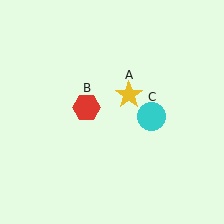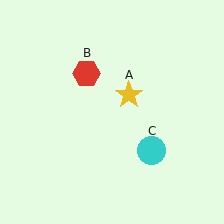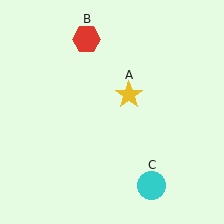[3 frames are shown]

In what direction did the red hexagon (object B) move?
The red hexagon (object B) moved up.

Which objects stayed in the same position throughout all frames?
Yellow star (object A) remained stationary.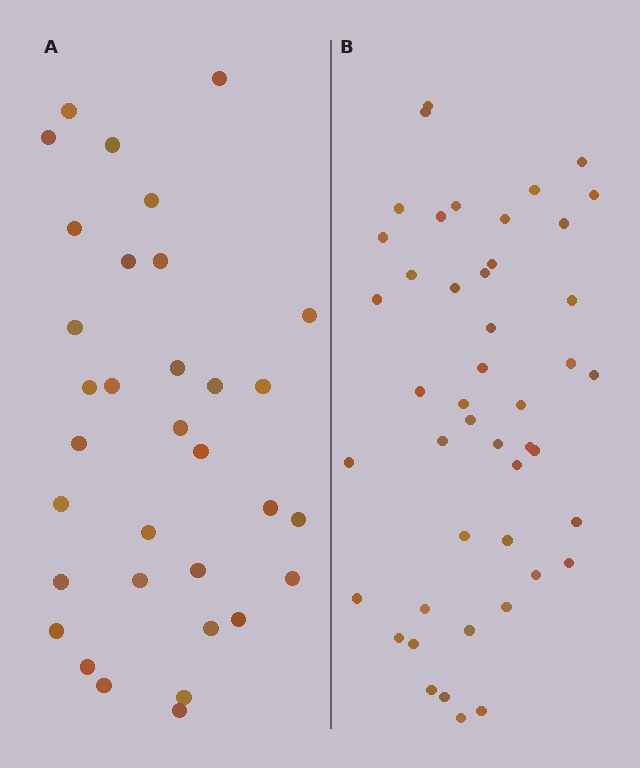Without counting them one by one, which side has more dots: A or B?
Region B (the right region) has more dots.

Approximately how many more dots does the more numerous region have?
Region B has approximately 15 more dots than region A.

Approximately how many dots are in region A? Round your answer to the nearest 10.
About 30 dots. (The exact count is 33, which rounds to 30.)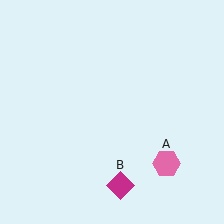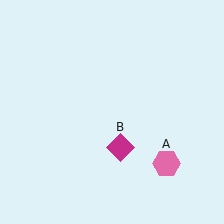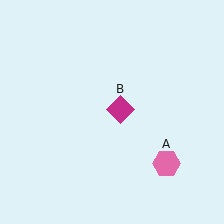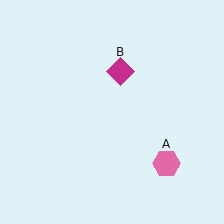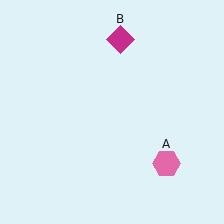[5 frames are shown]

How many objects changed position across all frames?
1 object changed position: magenta diamond (object B).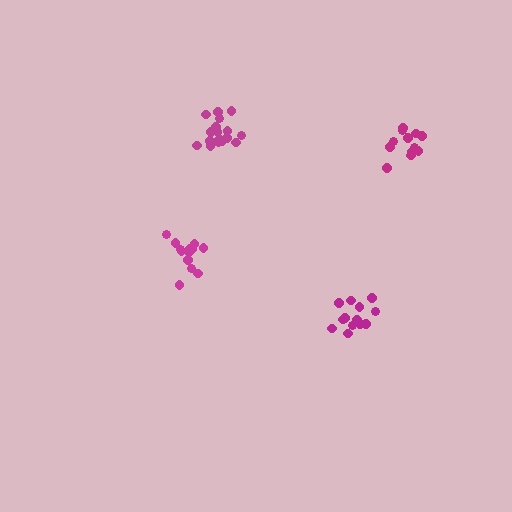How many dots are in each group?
Group 1: 18 dots, Group 2: 12 dots, Group 3: 13 dots, Group 4: 15 dots (58 total).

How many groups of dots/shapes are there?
There are 4 groups.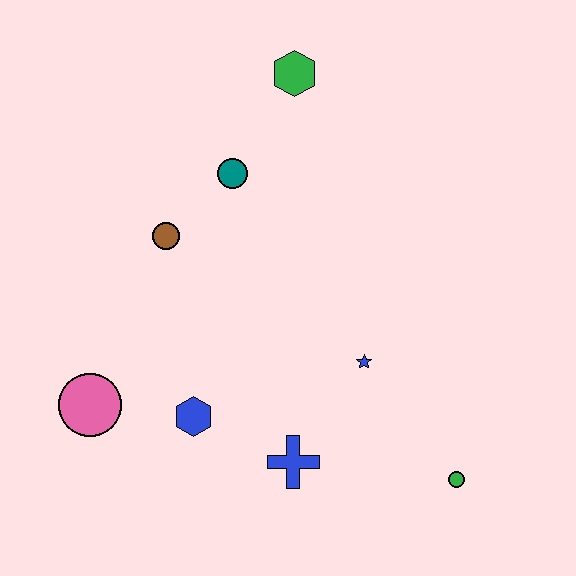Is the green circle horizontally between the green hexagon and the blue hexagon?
No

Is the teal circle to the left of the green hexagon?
Yes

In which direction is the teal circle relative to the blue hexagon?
The teal circle is above the blue hexagon.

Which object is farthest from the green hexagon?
The green circle is farthest from the green hexagon.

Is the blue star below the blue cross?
No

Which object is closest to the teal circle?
The brown circle is closest to the teal circle.